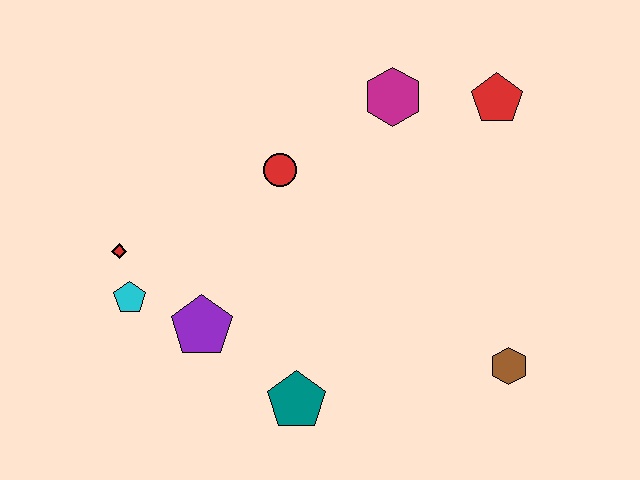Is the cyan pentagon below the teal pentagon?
No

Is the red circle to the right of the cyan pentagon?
Yes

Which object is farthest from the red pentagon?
The cyan pentagon is farthest from the red pentagon.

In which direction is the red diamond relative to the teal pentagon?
The red diamond is to the left of the teal pentagon.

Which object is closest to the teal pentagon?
The purple pentagon is closest to the teal pentagon.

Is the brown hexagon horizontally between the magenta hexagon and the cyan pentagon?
No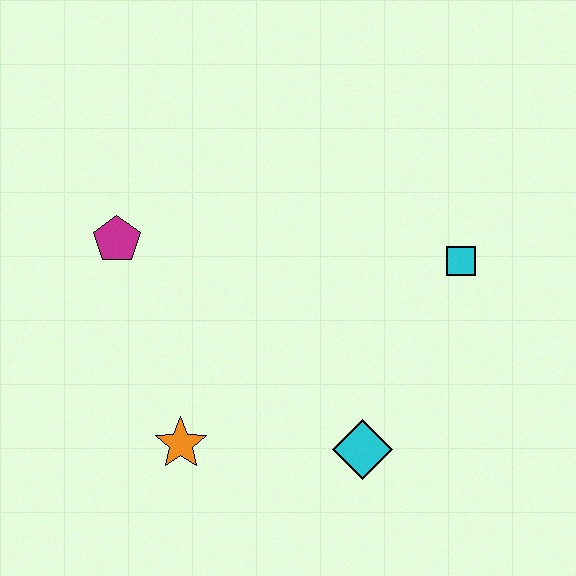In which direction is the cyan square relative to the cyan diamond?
The cyan square is above the cyan diamond.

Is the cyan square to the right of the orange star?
Yes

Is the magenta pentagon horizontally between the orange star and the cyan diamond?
No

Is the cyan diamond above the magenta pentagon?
No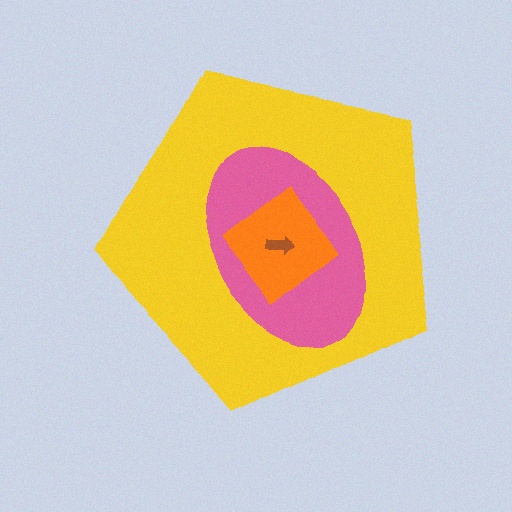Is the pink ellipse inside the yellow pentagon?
Yes.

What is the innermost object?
The brown arrow.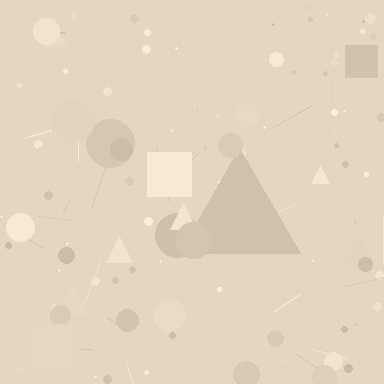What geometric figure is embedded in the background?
A triangle is embedded in the background.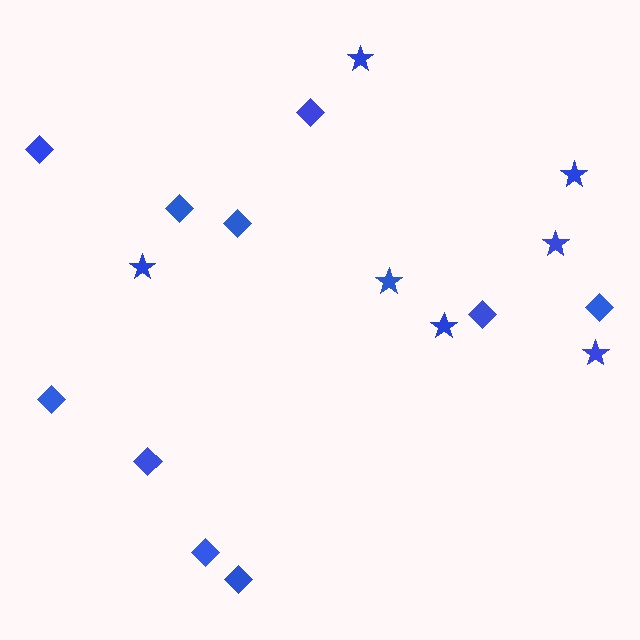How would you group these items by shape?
There are 2 groups: one group of stars (7) and one group of diamonds (10).